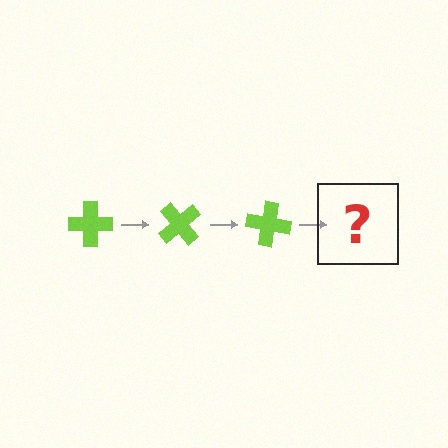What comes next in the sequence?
The next element should be a lime cross rotated 150 degrees.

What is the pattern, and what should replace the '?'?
The pattern is that the cross rotates 50 degrees each step. The '?' should be a lime cross rotated 150 degrees.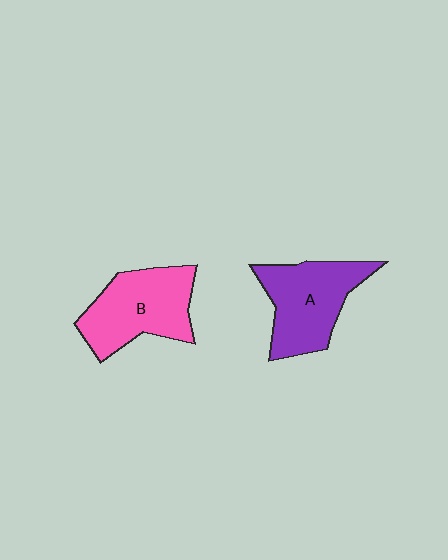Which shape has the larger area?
Shape B (pink).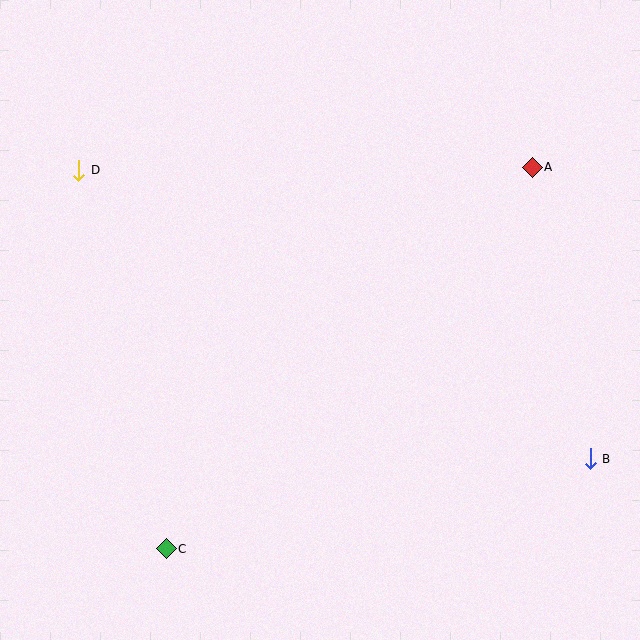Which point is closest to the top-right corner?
Point A is closest to the top-right corner.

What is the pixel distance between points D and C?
The distance between D and C is 389 pixels.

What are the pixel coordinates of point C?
Point C is at (166, 549).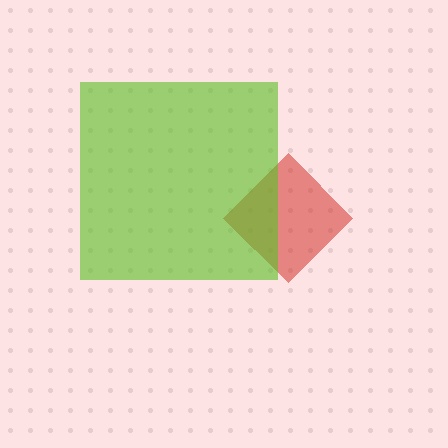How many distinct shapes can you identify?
There are 2 distinct shapes: a red diamond, a lime square.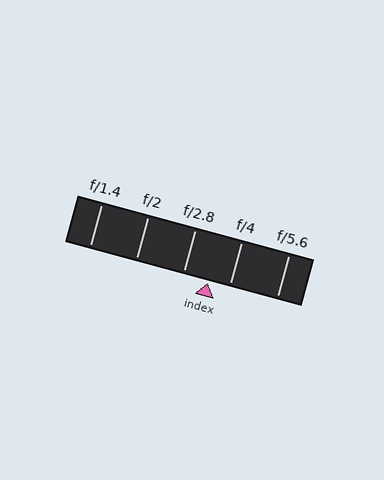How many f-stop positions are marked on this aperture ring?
There are 5 f-stop positions marked.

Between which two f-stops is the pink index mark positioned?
The index mark is between f/2.8 and f/4.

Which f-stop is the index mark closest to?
The index mark is closest to f/4.